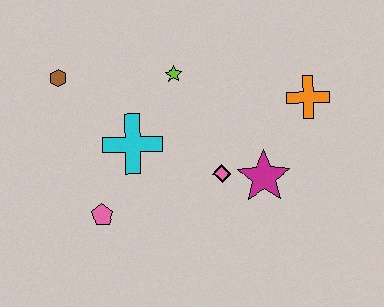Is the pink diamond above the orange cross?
No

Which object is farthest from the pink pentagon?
The orange cross is farthest from the pink pentagon.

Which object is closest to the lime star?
The cyan cross is closest to the lime star.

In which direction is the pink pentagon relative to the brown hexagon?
The pink pentagon is below the brown hexagon.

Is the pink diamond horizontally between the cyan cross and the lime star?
No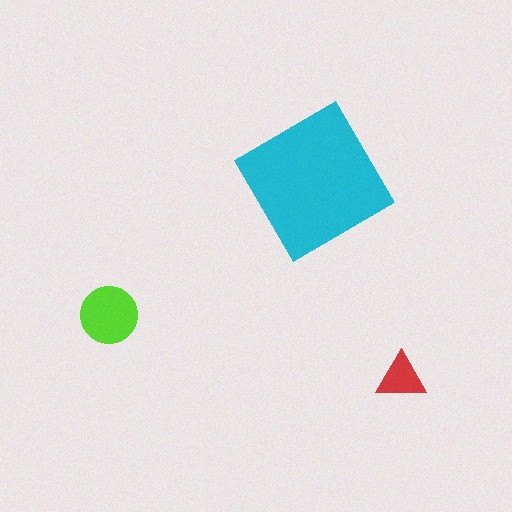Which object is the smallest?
The red triangle.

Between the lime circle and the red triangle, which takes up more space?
The lime circle.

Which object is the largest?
The cyan diamond.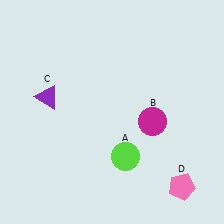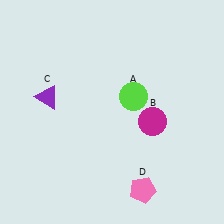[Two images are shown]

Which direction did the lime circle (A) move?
The lime circle (A) moved up.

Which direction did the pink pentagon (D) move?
The pink pentagon (D) moved left.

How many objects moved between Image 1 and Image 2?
2 objects moved between the two images.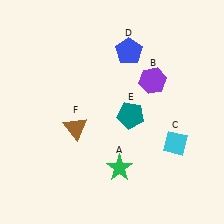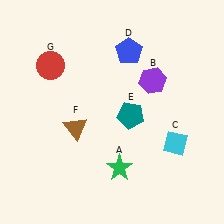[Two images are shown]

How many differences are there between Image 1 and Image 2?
There is 1 difference between the two images.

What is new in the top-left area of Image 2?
A red circle (G) was added in the top-left area of Image 2.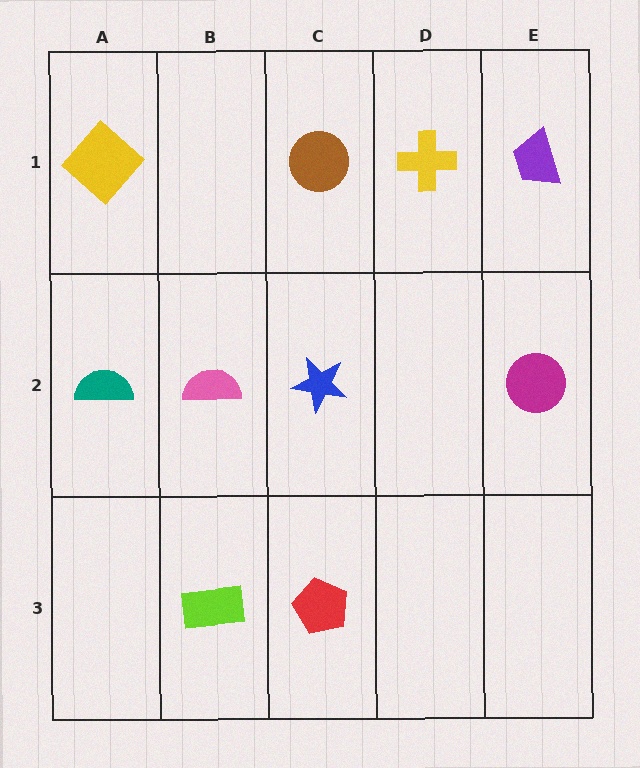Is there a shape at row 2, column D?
No, that cell is empty.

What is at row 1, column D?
A yellow cross.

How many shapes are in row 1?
4 shapes.